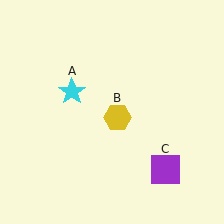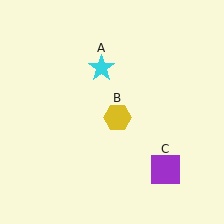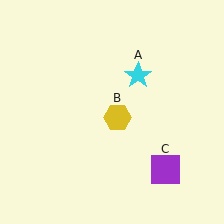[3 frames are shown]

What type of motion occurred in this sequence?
The cyan star (object A) rotated clockwise around the center of the scene.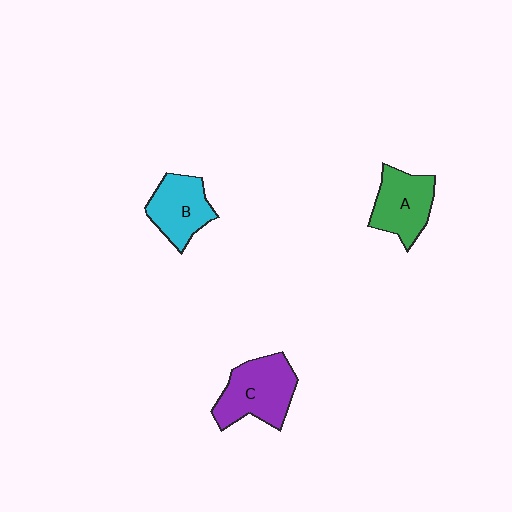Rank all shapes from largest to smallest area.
From largest to smallest: C (purple), A (green), B (cyan).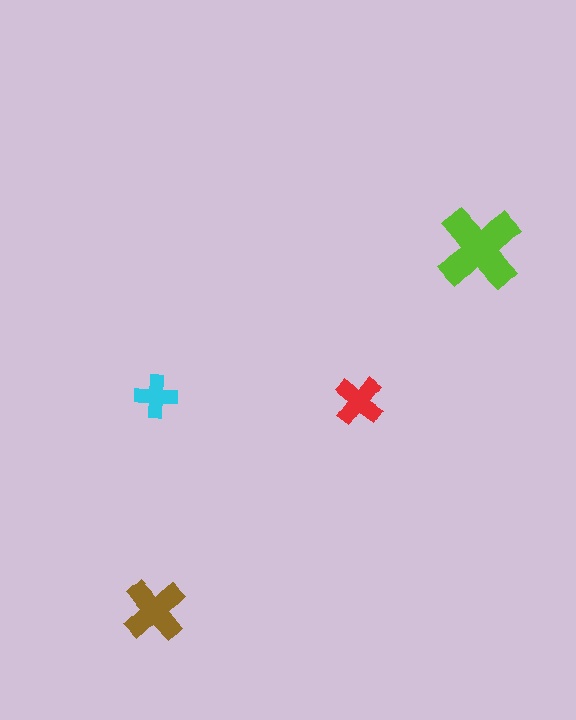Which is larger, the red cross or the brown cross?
The brown one.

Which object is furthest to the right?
The lime cross is rightmost.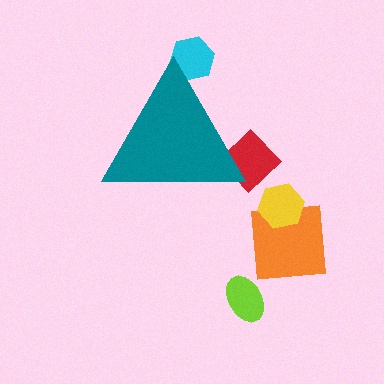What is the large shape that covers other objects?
A teal triangle.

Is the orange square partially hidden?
No, the orange square is fully visible.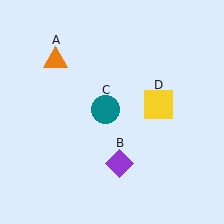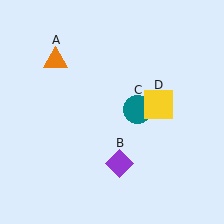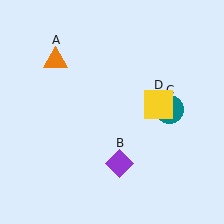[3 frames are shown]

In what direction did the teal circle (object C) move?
The teal circle (object C) moved right.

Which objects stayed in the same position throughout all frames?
Orange triangle (object A) and purple diamond (object B) and yellow square (object D) remained stationary.